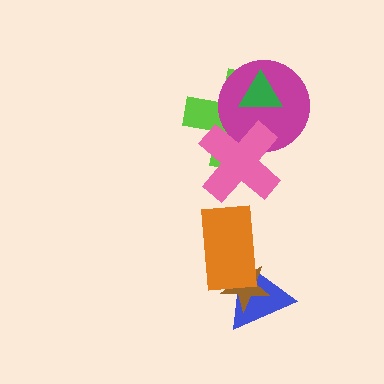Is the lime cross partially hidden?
Yes, it is partially covered by another shape.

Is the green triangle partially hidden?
No, no other shape covers it.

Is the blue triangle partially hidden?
Yes, it is partially covered by another shape.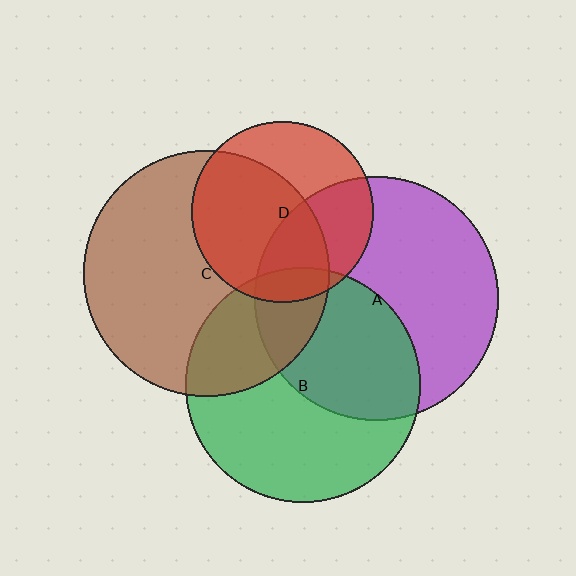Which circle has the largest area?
Circle C (brown).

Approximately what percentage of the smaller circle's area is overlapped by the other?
Approximately 30%.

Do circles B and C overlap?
Yes.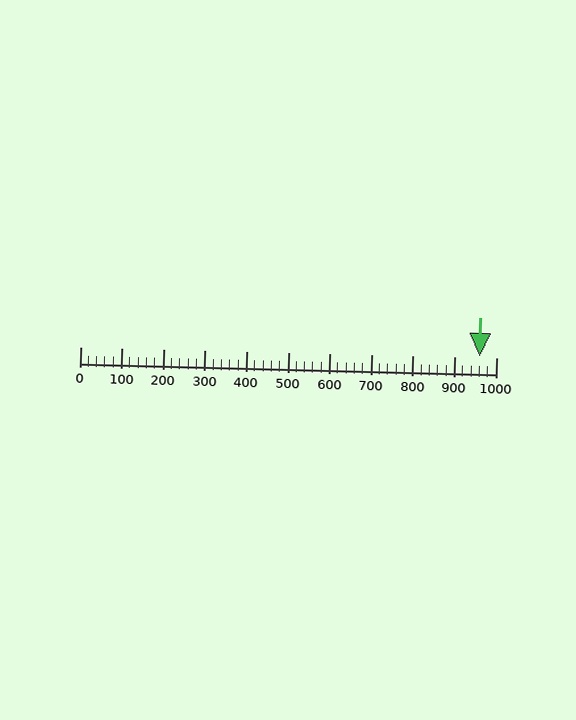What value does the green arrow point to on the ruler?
The green arrow points to approximately 960.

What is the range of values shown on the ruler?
The ruler shows values from 0 to 1000.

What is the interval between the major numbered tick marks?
The major tick marks are spaced 100 units apart.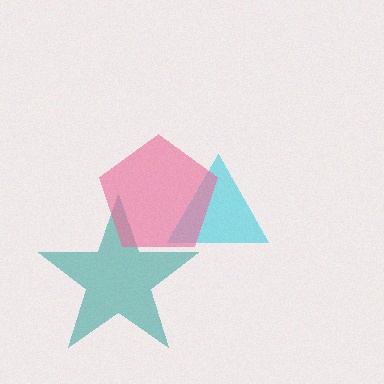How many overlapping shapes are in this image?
There are 3 overlapping shapes in the image.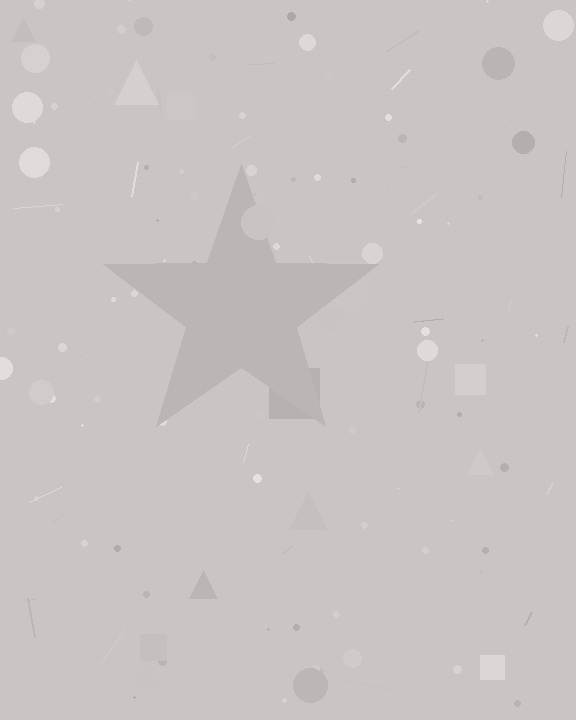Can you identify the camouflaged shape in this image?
The camouflaged shape is a star.